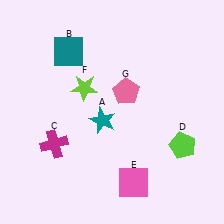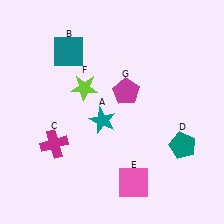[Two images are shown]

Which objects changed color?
D changed from lime to teal. G changed from pink to magenta.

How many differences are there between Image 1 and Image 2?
There are 2 differences between the two images.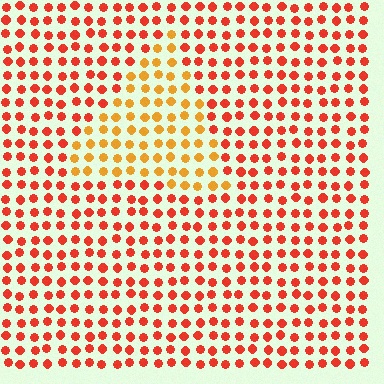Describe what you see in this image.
The image is filled with small red elements in a uniform arrangement. A triangle-shaped region is visible where the elements are tinted to a slightly different hue, forming a subtle color boundary.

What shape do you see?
I see a triangle.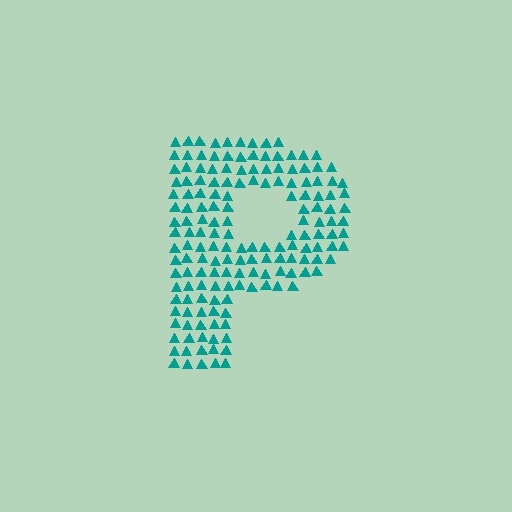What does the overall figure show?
The overall figure shows the letter P.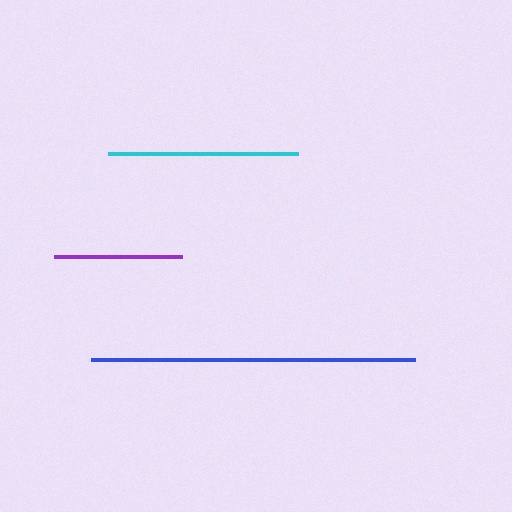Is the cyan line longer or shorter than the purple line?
The cyan line is longer than the purple line.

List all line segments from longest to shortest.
From longest to shortest: blue, cyan, purple.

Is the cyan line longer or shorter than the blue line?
The blue line is longer than the cyan line.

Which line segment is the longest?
The blue line is the longest at approximately 324 pixels.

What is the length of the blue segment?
The blue segment is approximately 324 pixels long.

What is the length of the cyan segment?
The cyan segment is approximately 190 pixels long.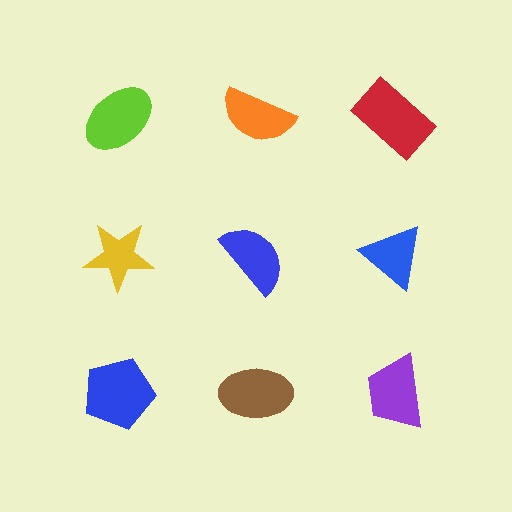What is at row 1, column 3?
A red rectangle.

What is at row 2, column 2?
A blue semicircle.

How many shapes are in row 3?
3 shapes.